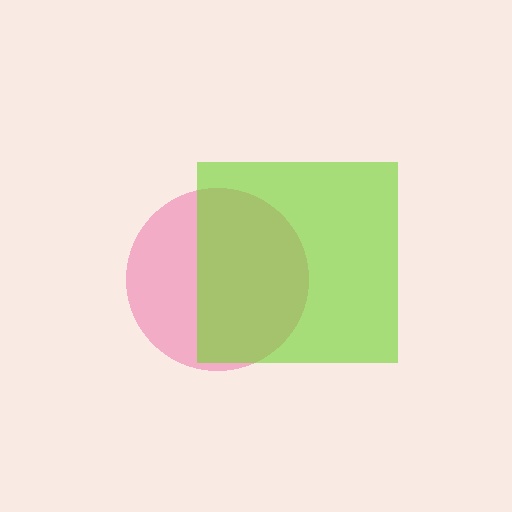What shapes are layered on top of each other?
The layered shapes are: a pink circle, a lime square.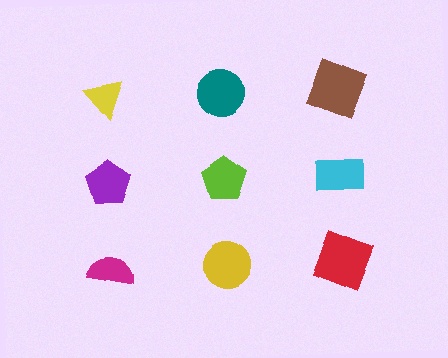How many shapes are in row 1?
3 shapes.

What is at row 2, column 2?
A lime pentagon.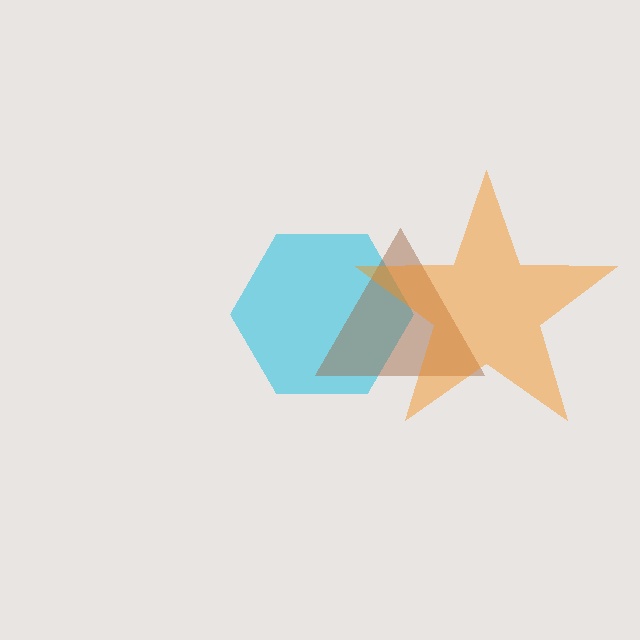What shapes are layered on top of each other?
The layered shapes are: a cyan hexagon, a brown triangle, an orange star.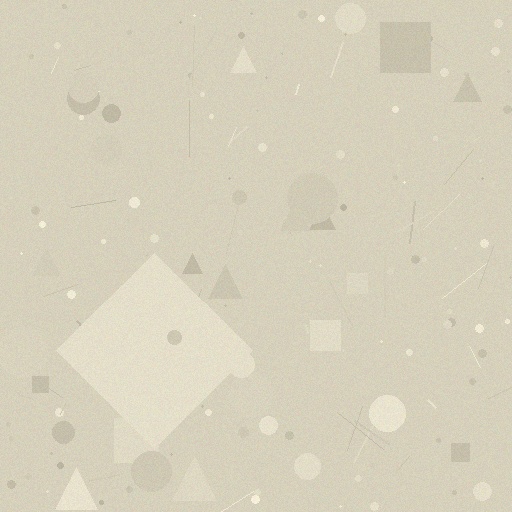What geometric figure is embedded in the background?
A diamond is embedded in the background.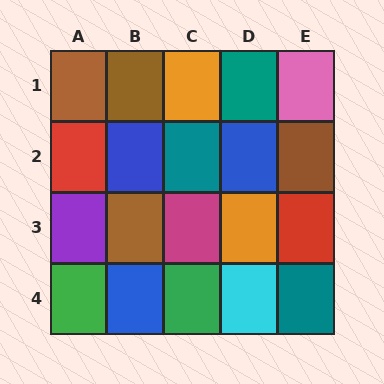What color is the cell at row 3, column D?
Orange.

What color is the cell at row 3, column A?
Purple.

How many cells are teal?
3 cells are teal.